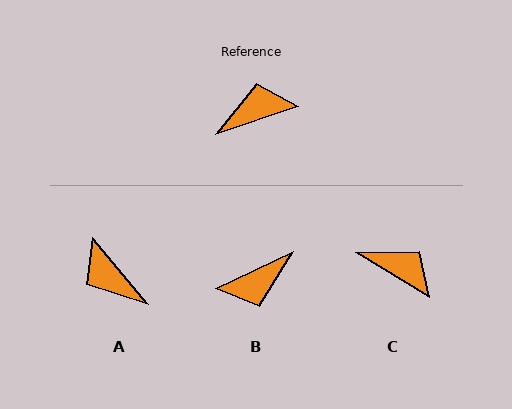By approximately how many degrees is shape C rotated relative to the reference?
Approximately 50 degrees clockwise.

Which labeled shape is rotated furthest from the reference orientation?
B, about 173 degrees away.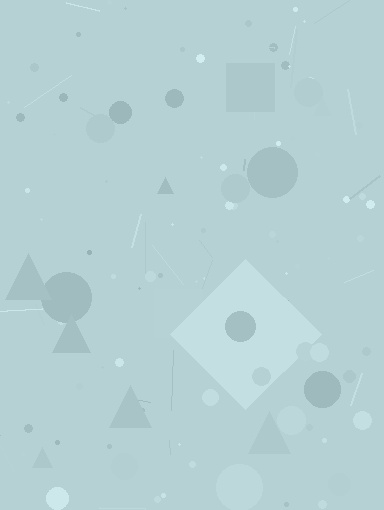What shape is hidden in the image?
A diamond is hidden in the image.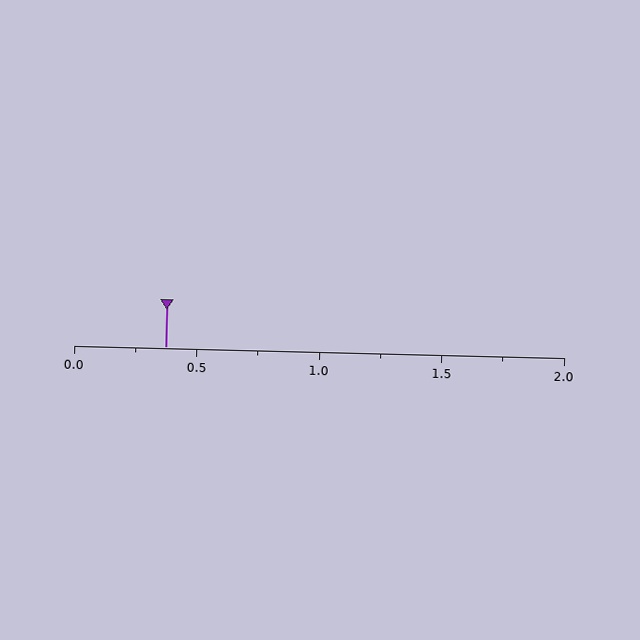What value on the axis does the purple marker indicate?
The marker indicates approximately 0.38.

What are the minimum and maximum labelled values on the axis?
The axis runs from 0.0 to 2.0.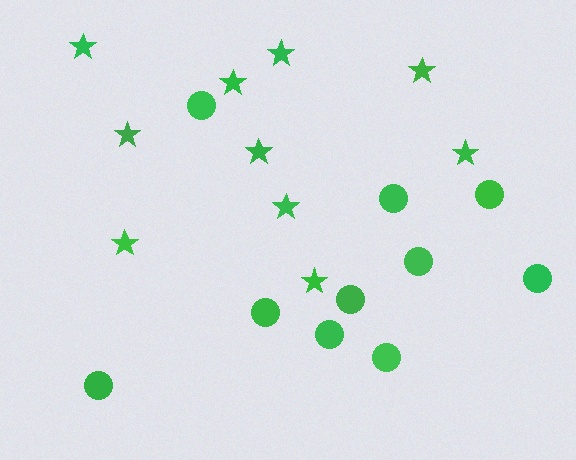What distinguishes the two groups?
There are 2 groups: one group of circles (10) and one group of stars (10).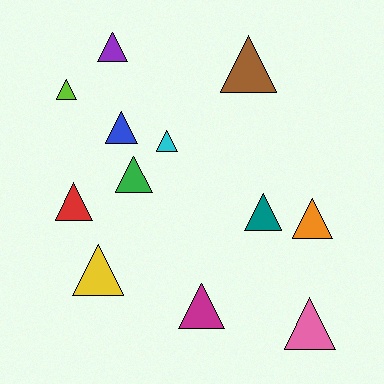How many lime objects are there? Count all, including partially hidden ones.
There is 1 lime object.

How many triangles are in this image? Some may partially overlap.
There are 12 triangles.